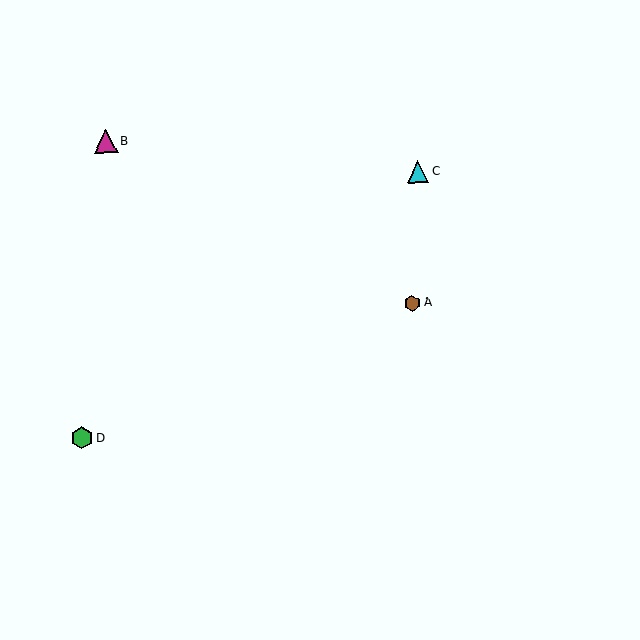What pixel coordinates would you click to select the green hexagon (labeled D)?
Click at (82, 438) to select the green hexagon D.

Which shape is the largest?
The magenta triangle (labeled B) is the largest.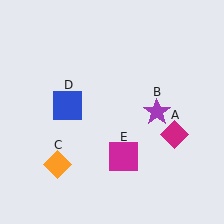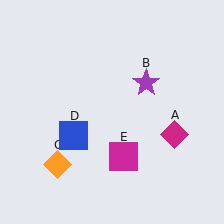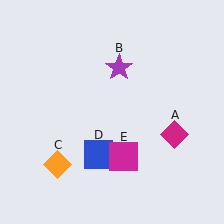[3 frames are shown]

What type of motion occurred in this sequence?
The purple star (object B), blue square (object D) rotated counterclockwise around the center of the scene.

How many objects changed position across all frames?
2 objects changed position: purple star (object B), blue square (object D).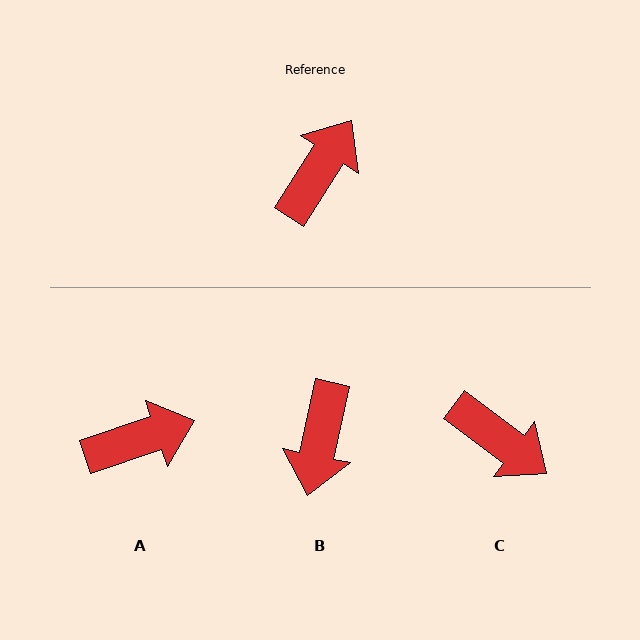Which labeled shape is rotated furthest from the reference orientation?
B, about 159 degrees away.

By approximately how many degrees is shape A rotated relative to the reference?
Approximately 38 degrees clockwise.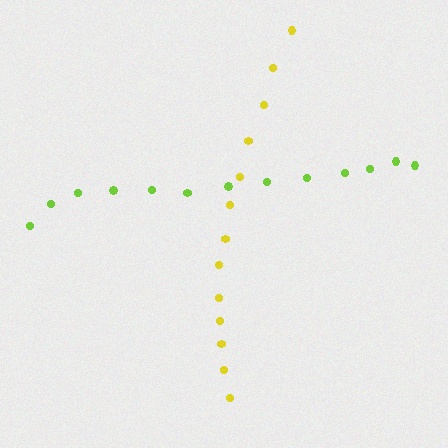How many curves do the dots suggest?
There are 2 distinct paths.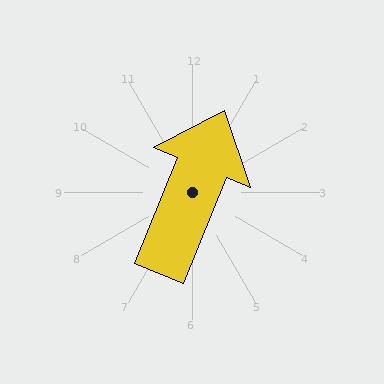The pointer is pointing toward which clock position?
Roughly 1 o'clock.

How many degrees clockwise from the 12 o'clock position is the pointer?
Approximately 22 degrees.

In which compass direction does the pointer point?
North.